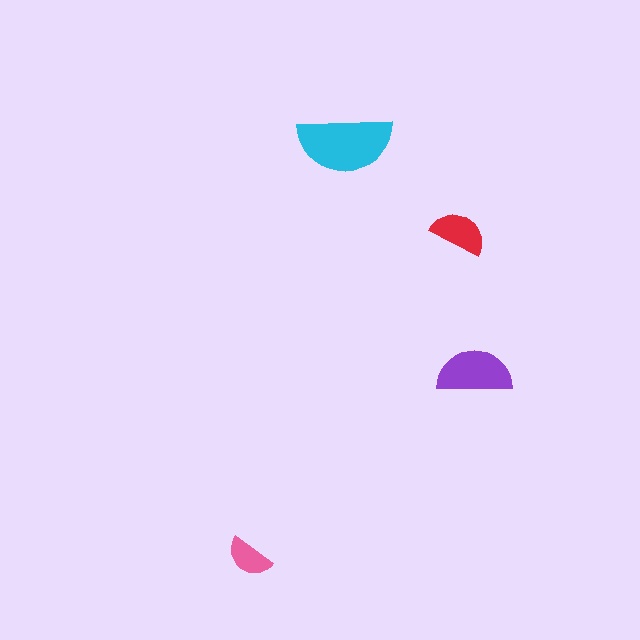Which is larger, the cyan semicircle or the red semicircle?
The cyan one.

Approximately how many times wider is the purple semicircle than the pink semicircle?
About 1.5 times wider.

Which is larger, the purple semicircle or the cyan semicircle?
The cyan one.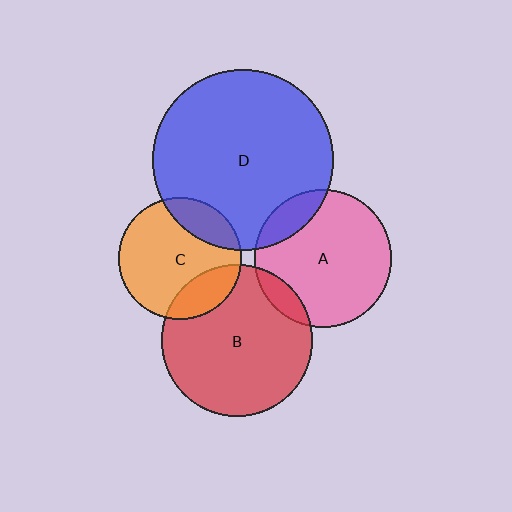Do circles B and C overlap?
Yes.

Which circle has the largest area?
Circle D (blue).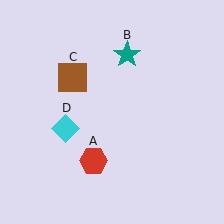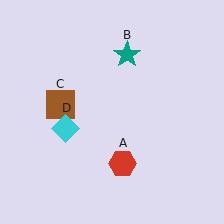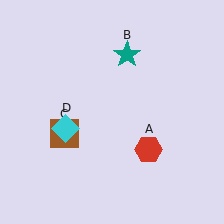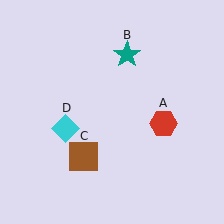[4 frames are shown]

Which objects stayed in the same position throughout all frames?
Teal star (object B) and cyan diamond (object D) remained stationary.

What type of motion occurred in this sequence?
The red hexagon (object A), brown square (object C) rotated counterclockwise around the center of the scene.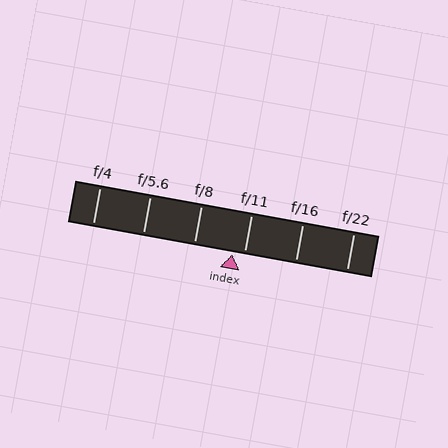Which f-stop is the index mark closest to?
The index mark is closest to f/11.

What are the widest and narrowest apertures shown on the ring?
The widest aperture shown is f/4 and the narrowest is f/22.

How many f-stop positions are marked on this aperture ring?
There are 6 f-stop positions marked.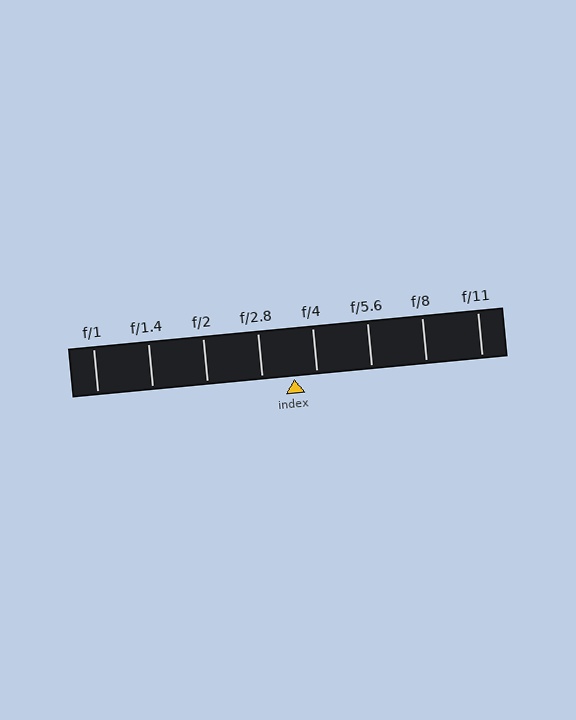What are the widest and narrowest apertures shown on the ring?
The widest aperture shown is f/1 and the narrowest is f/11.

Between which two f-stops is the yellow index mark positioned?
The index mark is between f/2.8 and f/4.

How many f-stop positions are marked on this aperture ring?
There are 8 f-stop positions marked.